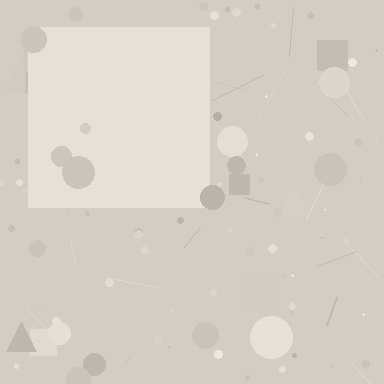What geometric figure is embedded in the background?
A square is embedded in the background.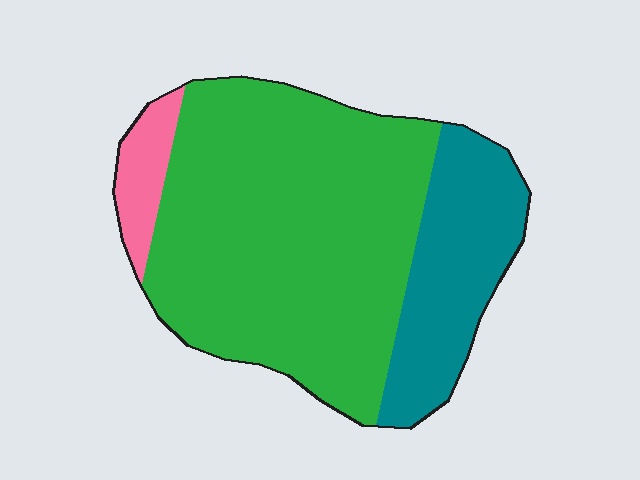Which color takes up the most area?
Green, at roughly 70%.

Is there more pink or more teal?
Teal.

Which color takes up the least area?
Pink, at roughly 5%.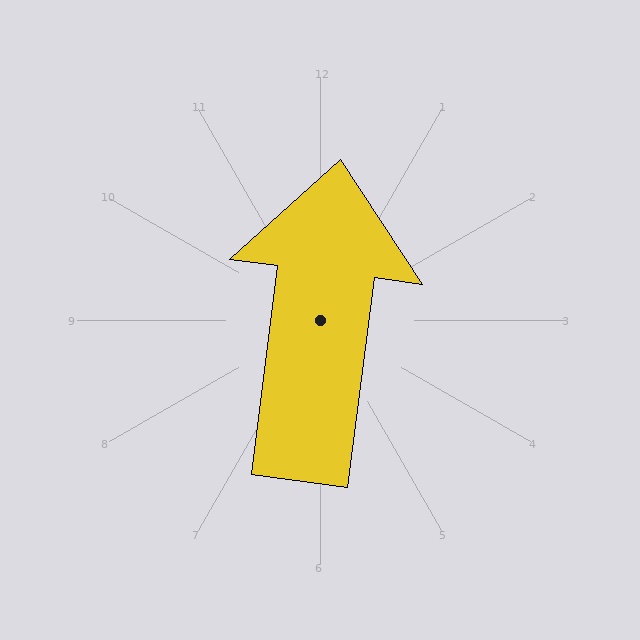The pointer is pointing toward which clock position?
Roughly 12 o'clock.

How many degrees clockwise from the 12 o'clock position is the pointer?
Approximately 7 degrees.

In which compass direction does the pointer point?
North.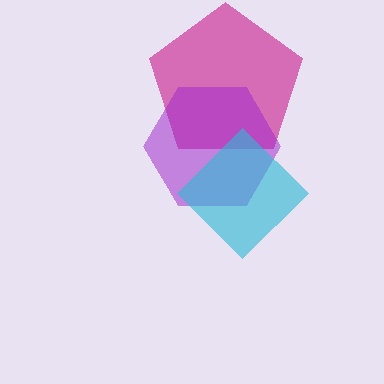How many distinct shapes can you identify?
There are 3 distinct shapes: a magenta pentagon, a purple hexagon, a cyan diamond.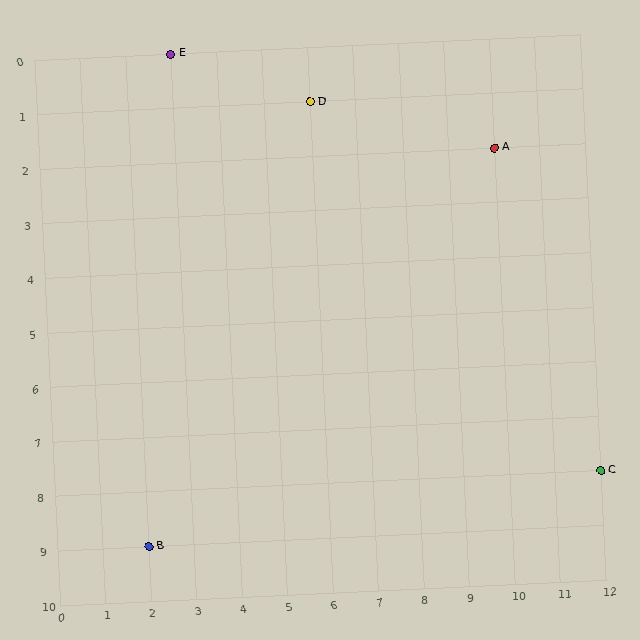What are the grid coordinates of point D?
Point D is at grid coordinates (6, 1).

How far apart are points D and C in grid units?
Points D and C are 6 columns and 7 rows apart (about 9.2 grid units diagonally).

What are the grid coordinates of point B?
Point B is at grid coordinates (2, 9).